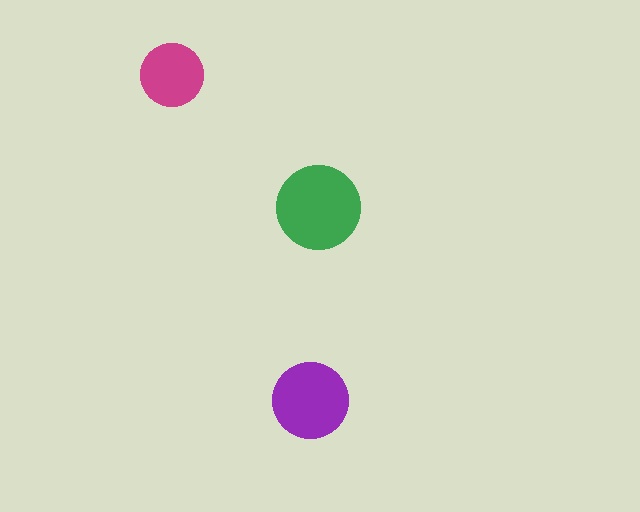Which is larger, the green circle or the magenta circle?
The green one.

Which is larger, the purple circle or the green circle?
The green one.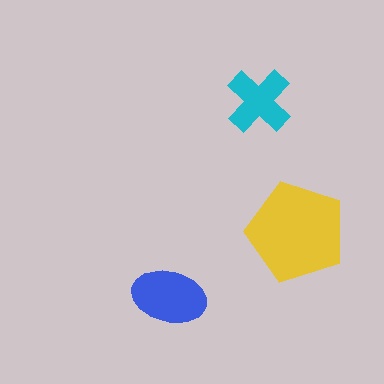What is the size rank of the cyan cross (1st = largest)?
3rd.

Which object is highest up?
The cyan cross is topmost.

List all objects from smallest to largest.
The cyan cross, the blue ellipse, the yellow pentagon.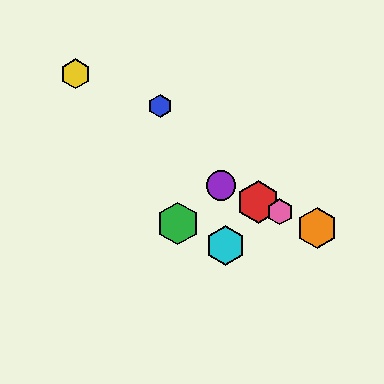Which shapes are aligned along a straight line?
The red hexagon, the purple circle, the orange hexagon, the pink hexagon are aligned along a straight line.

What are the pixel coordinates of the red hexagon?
The red hexagon is at (258, 202).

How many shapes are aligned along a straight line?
4 shapes (the red hexagon, the purple circle, the orange hexagon, the pink hexagon) are aligned along a straight line.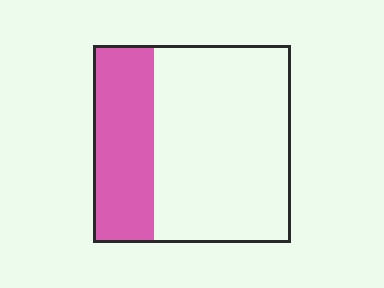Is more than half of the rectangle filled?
No.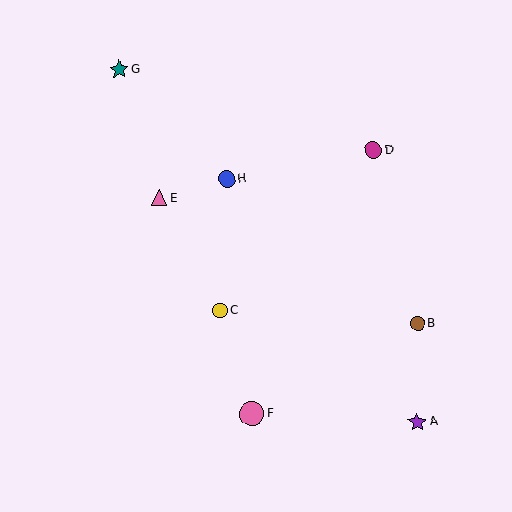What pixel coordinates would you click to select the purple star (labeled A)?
Click at (417, 422) to select the purple star A.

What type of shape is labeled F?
Shape F is a pink circle.